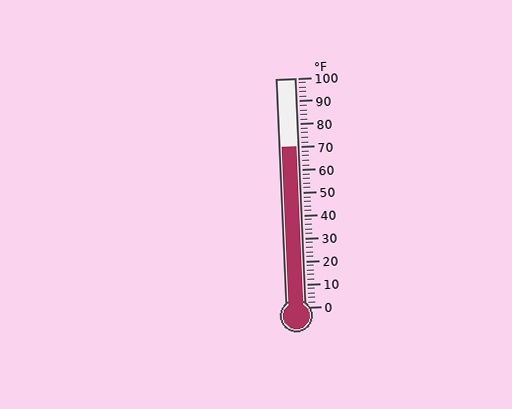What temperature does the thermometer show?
The thermometer shows approximately 70°F.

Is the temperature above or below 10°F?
The temperature is above 10°F.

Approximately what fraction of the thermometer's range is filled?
The thermometer is filled to approximately 70% of its range.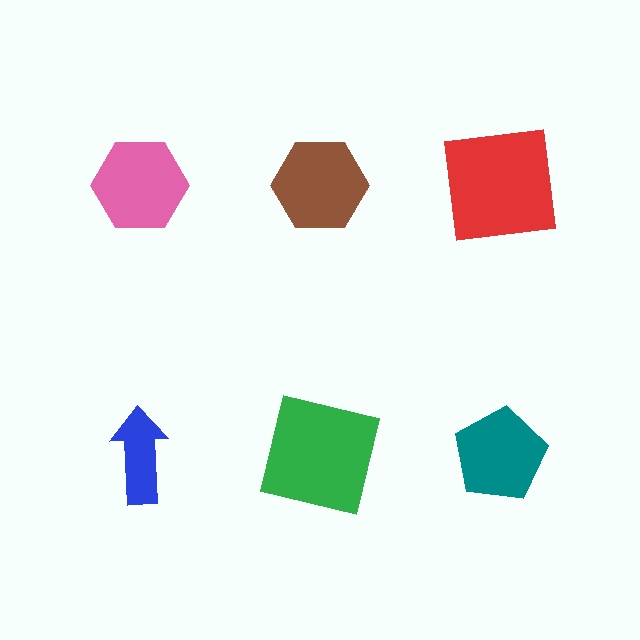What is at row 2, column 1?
A blue arrow.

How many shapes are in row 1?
3 shapes.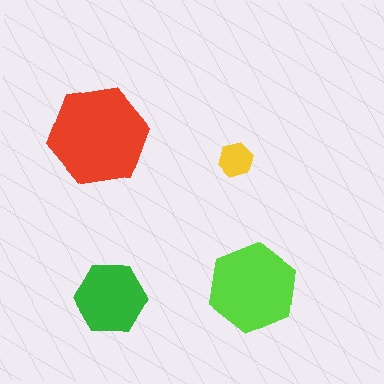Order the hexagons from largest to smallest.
the red one, the lime one, the green one, the yellow one.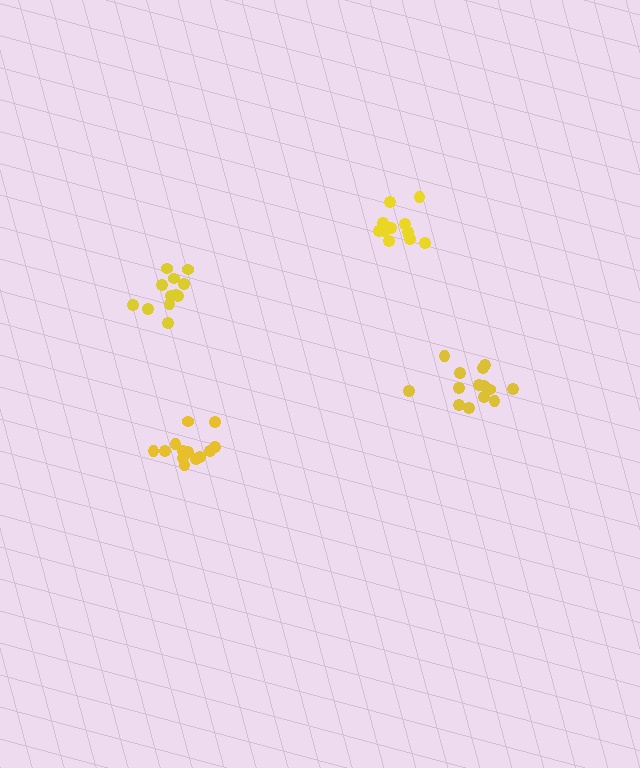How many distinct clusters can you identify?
There are 4 distinct clusters.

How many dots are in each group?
Group 1: 12 dots, Group 2: 12 dots, Group 3: 15 dots, Group 4: 13 dots (52 total).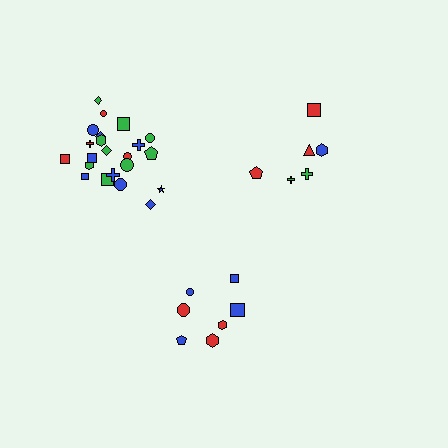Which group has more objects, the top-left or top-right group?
The top-left group.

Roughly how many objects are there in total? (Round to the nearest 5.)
Roughly 35 objects in total.